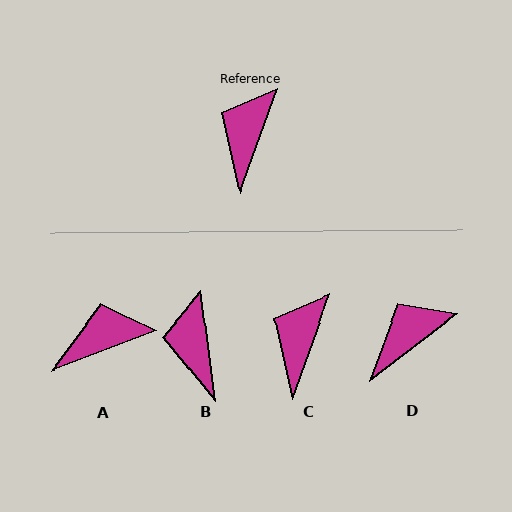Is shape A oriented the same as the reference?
No, it is off by about 49 degrees.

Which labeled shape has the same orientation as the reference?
C.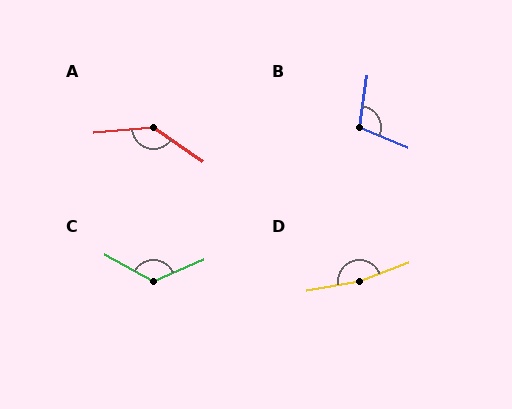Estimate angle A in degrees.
Approximately 140 degrees.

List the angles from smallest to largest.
B (105°), C (127°), A (140°), D (169°).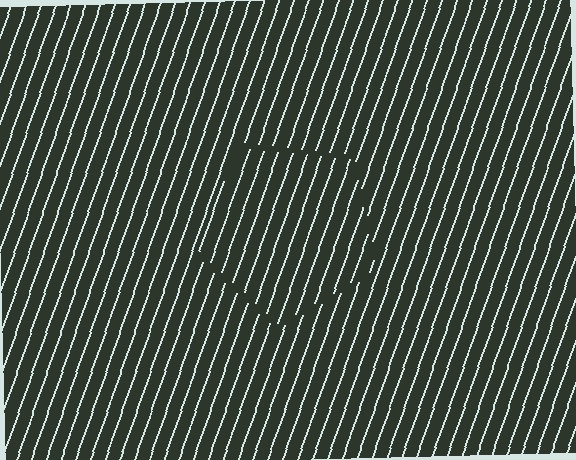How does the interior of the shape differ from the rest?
The interior of the shape contains the same grating, shifted by half a period — the contour is defined by the phase discontinuity where line-ends from the inner and outer gratings abut.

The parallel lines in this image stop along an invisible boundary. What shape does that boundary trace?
An illusory pentagon. The interior of the shape contains the same grating, shifted by half a period — the contour is defined by the phase discontinuity where line-ends from the inner and outer gratings abut.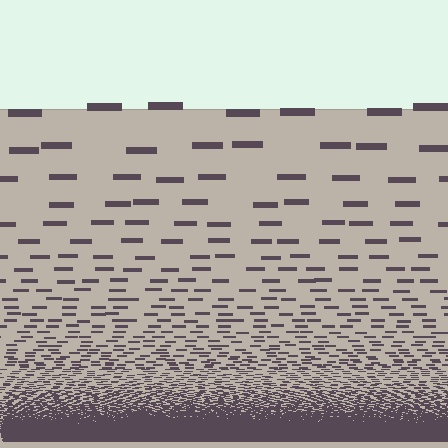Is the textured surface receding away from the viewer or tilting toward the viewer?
The surface appears to tilt toward the viewer. Texture elements get larger and sparser toward the top.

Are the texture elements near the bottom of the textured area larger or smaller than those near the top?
Smaller. The gradient is inverted — elements near the bottom are smaller and denser.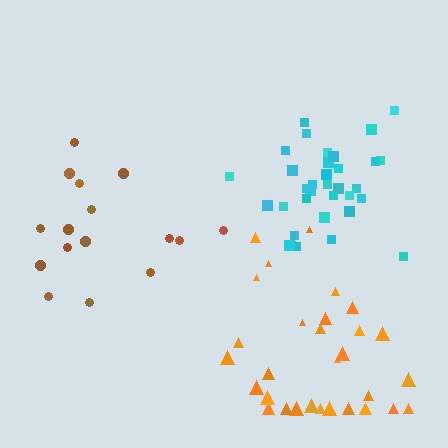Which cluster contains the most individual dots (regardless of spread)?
Cyan (34).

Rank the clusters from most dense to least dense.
cyan, orange, brown.